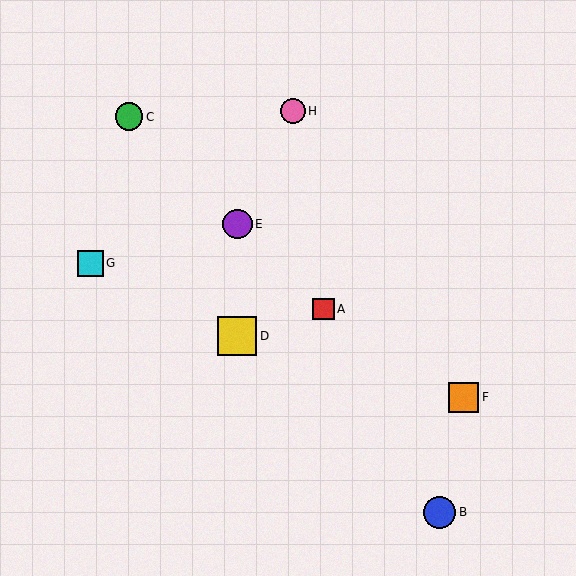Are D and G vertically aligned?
No, D is at x≈237 and G is at x≈91.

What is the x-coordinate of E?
Object E is at x≈237.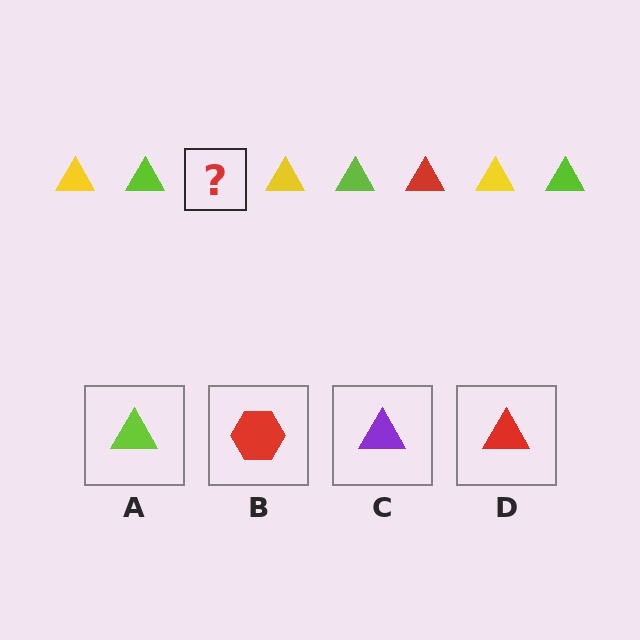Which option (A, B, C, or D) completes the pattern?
D.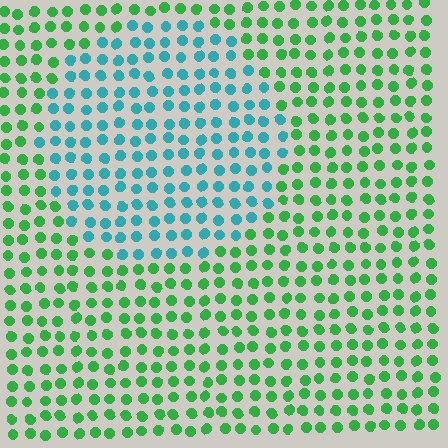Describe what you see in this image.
The image is filled with small green elements in a uniform arrangement. A circle-shaped region is visible where the elements are tinted to a slightly different hue, forming a subtle color boundary.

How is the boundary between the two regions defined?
The boundary is defined purely by a slight shift in hue (about 55 degrees). Spacing, size, and orientation are identical on both sides.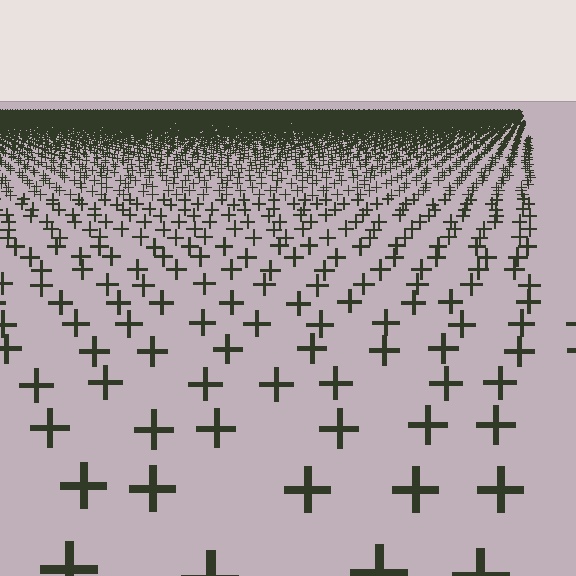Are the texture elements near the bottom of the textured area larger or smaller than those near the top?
Larger. Near the bottom, elements are closer to the viewer and appear at a bigger on-screen size.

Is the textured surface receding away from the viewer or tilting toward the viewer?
The surface is receding away from the viewer. Texture elements get smaller and denser toward the top.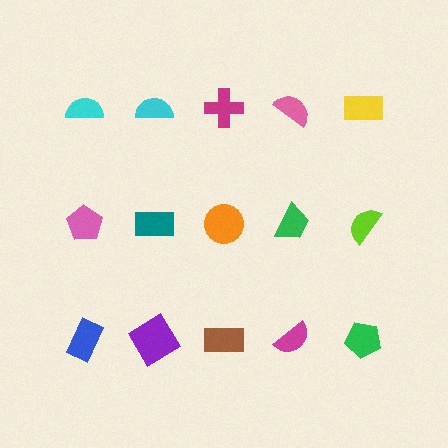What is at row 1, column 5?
A yellow rectangle.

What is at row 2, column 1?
A pink pentagon.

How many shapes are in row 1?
5 shapes.